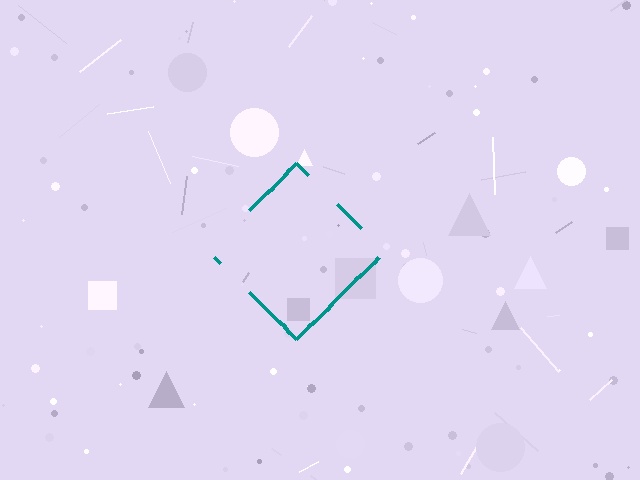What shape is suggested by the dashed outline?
The dashed outline suggests a diamond.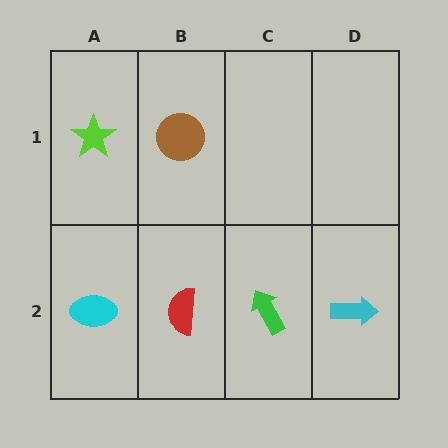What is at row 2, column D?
A cyan arrow.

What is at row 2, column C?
A green arrow.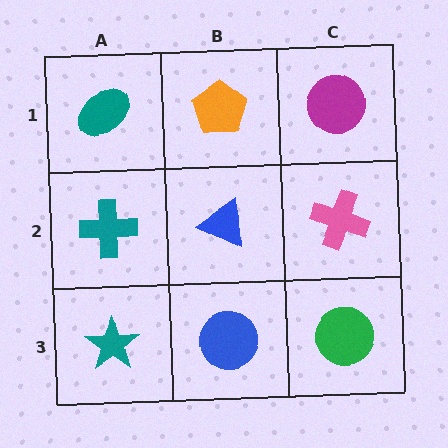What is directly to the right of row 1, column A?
An orange pentagon.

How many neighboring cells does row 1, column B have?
3.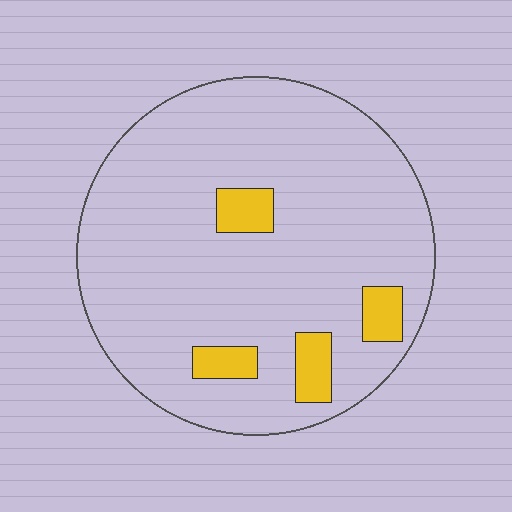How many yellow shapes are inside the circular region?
4.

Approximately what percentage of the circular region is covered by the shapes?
Approximately 10%.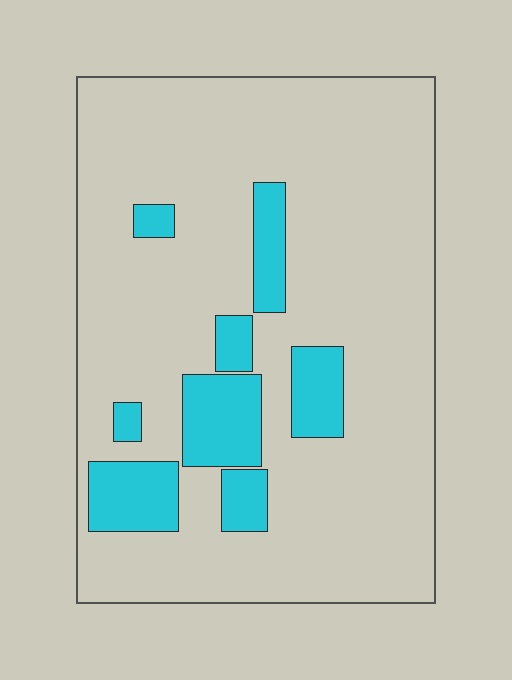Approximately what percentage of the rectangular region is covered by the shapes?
Approximately 15%.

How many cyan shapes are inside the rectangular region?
8.